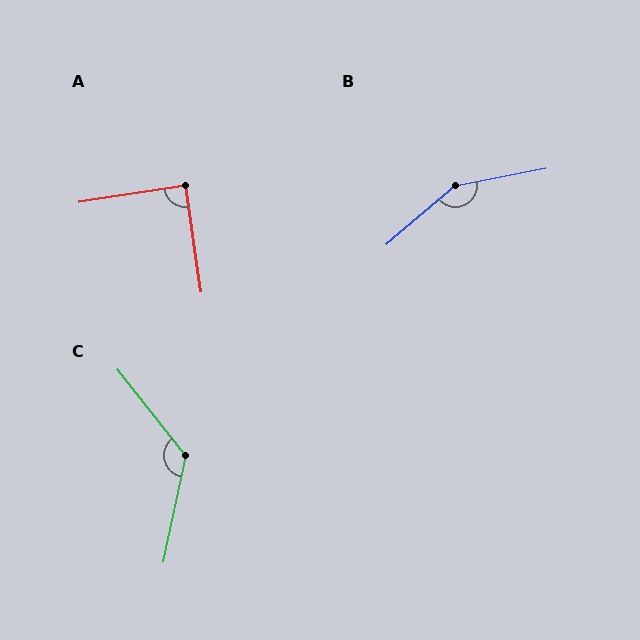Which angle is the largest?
B, at approximately 151 degrees.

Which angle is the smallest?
A, at approximately 89 degrees.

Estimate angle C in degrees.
Approximately 130 degrees.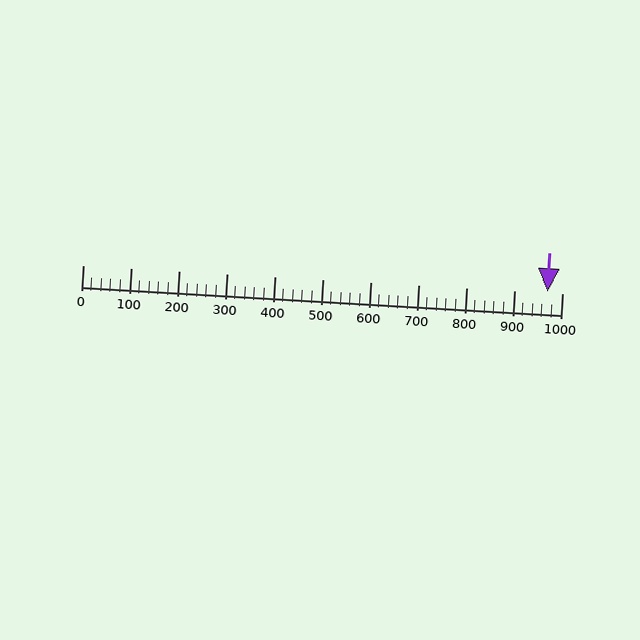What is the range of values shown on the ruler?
The ruler shows values from 0 to 1000.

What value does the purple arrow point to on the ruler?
The purple arrow points to approximately 971.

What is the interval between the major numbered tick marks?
The major tick marks are spaced 100 units apart.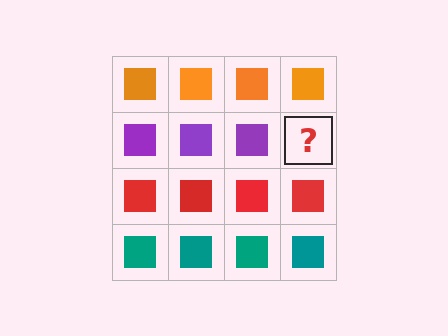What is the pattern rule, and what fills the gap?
The rule is that each row has a consistent color. The gap should be filled with a purple square.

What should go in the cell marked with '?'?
The missing cell should contain a purple square.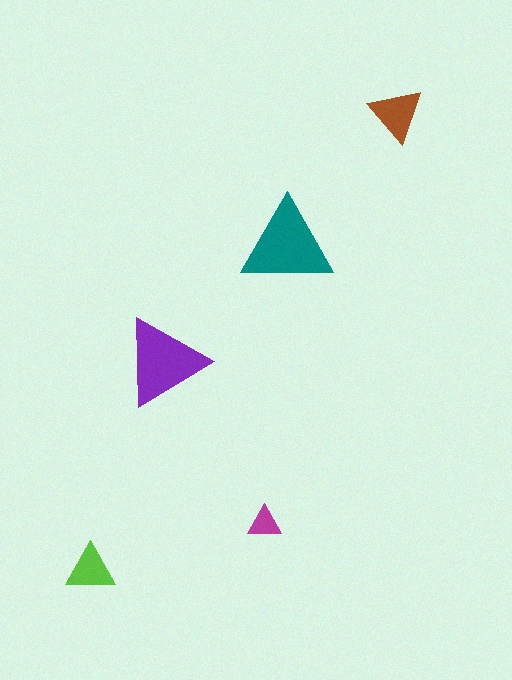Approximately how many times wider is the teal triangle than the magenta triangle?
About 2.5 times wider.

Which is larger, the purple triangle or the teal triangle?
The teal one.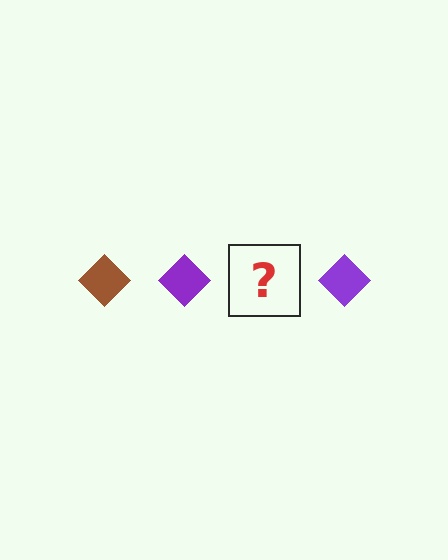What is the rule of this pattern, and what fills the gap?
The rule is that the pattern cycles through brown, purple diamonds. The gap should be filled with a brown diamond.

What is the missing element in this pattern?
The missing element is a brown diamond.